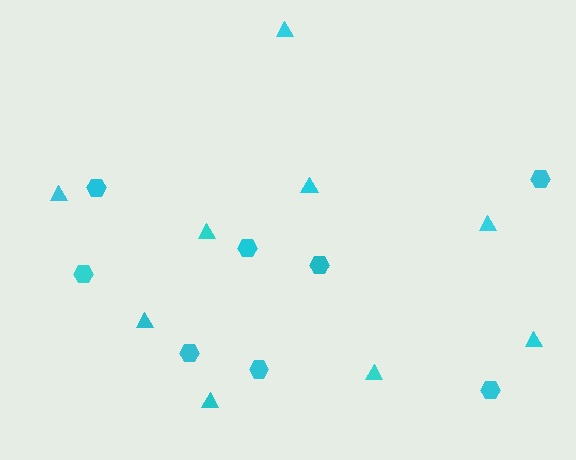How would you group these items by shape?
There are 2 groups: one group of triangles (9) and one group of hexagons (8).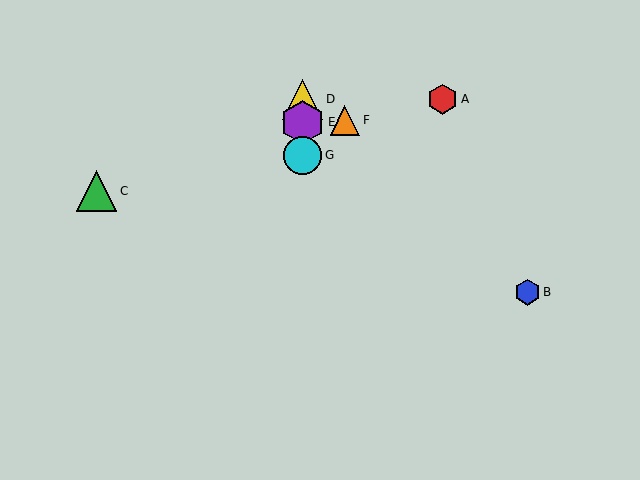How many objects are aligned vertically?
3 objects (D, E, G) are aligned vertically.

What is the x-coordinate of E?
Object E is at x≈303.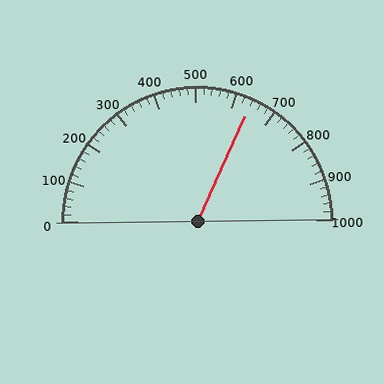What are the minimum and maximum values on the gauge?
The gauge ranges from 0 to 1000.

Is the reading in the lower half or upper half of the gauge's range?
The reading is in the upper half of the range (0 to 1000).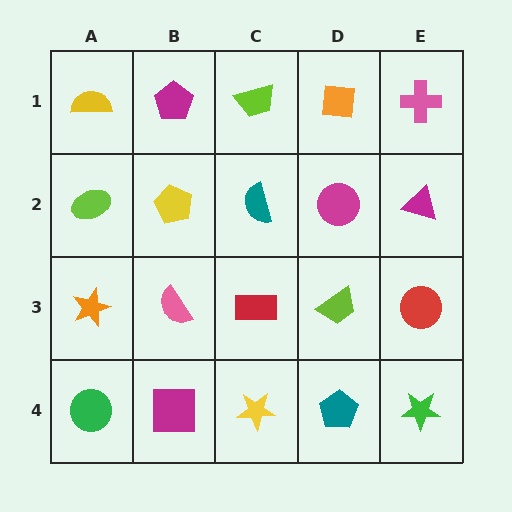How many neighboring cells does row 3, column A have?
3.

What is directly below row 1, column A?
A lime ellipse.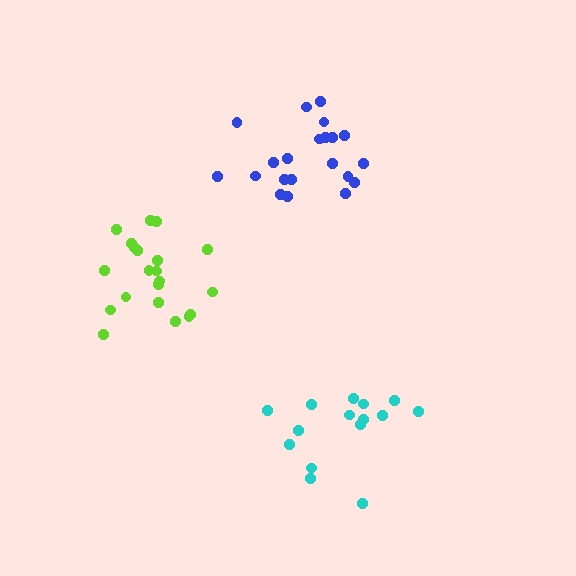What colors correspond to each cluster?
The clusters are colored: cyan, blue, lime.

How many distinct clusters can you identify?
There are 3 distinct clusters.